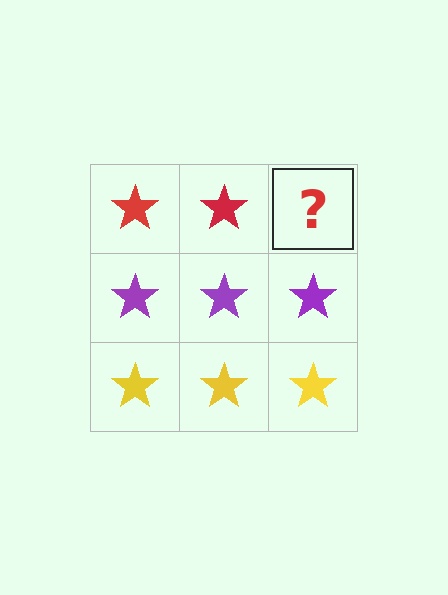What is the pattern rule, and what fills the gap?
The rule is that each row has a consistent color. The gap should be filled with a red star.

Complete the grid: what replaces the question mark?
The question mark should be replaced with a red star.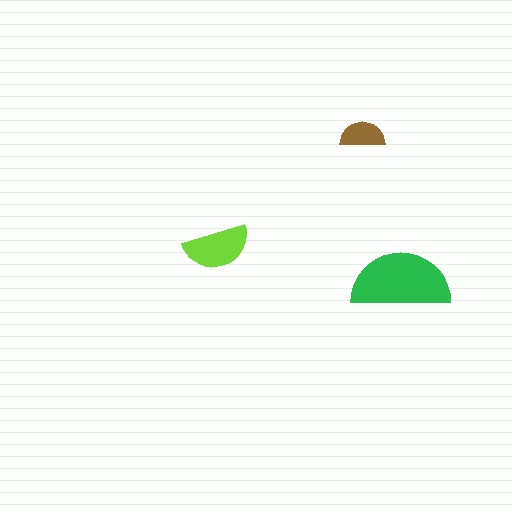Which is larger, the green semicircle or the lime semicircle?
The green one.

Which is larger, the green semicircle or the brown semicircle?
The green one.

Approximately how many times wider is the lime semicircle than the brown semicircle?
About 1.5 times wider.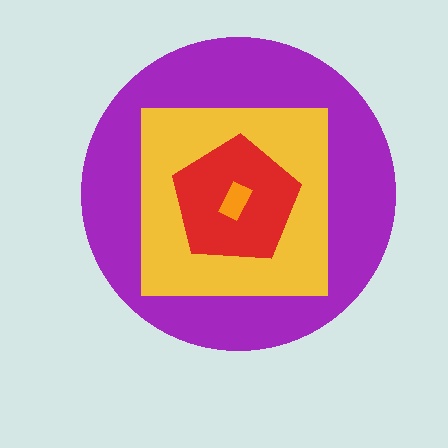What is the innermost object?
The orange rectangle.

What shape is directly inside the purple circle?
The yellow square.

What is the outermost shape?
The purple circle.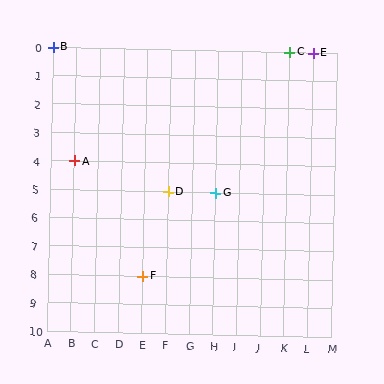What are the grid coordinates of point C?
Point C is at grid coordinates (K, 0).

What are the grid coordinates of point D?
Point D is at grid coordinates (F, 5).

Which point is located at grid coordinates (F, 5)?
Point D is at (F, 5).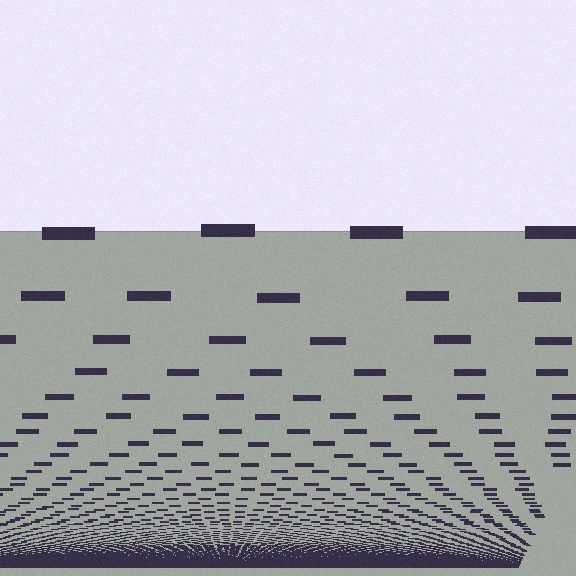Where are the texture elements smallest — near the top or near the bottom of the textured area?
Near the bottom.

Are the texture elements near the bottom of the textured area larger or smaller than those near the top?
Smaller. The gradient is inverted — elements near the bottom are smaller and denser.